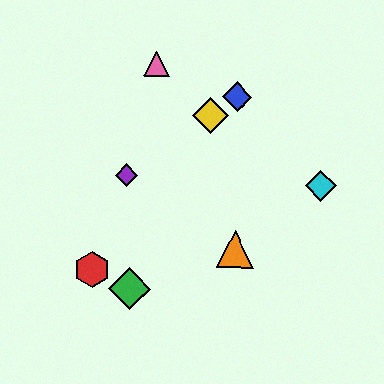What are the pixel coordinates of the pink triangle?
The pink triangle is at (157, 64).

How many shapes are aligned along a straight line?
3 shapes (the blue diamond, the yellow diamond, the purple diamond) are aligned along a straight line.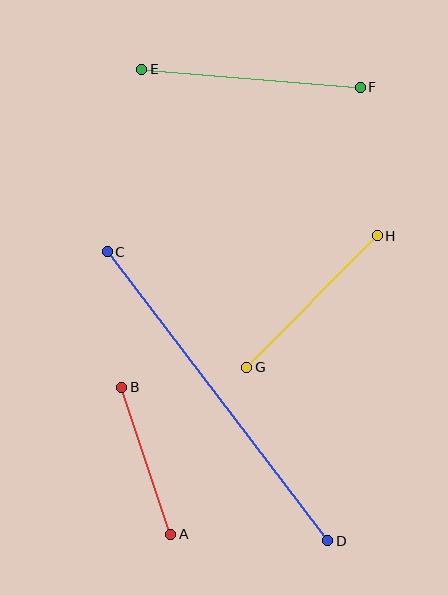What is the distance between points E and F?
The distance is approximately 219 pixels.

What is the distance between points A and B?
The distance is approximately 155 pixels.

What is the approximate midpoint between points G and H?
The midpoint is at approximately (312, 302) pixels.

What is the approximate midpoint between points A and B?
The midpoint is at approximately (146, 461) pixels.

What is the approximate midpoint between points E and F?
The midpoint is at approximately (251, 78) pixels.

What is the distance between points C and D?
The distance is approximately 363 pixels.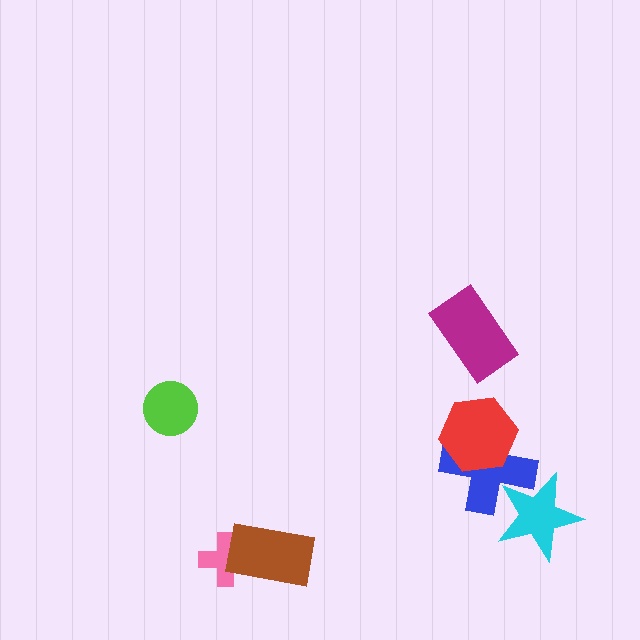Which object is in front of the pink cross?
The brown rectangle is in front of the pink cross.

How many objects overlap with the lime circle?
0 objects overlap with the lime circle.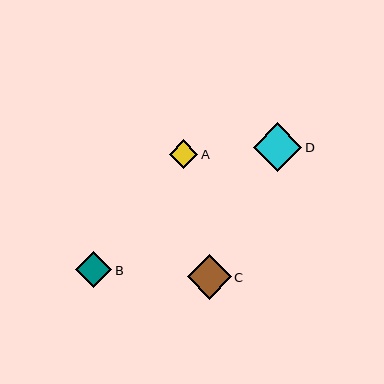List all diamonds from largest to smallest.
From largest to smallest: D, C, B, A.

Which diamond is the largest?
Diamond D is the largest with a size of approximately 49 pixels.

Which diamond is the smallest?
Diamond A is the smallest with a size of approximately 29 pixels.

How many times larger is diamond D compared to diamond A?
Diamond D is approximately 1.7 times the size of diamond A.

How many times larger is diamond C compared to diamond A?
Diamond C is approximately 1.5 times the size of diamond A.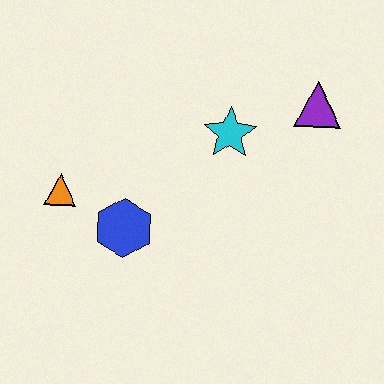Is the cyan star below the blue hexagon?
No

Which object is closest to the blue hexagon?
The orange triangle is closest to the blue hexagon.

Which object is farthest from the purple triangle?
The orange triangle is farthest from the purple triangle.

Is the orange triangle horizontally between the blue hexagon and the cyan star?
No